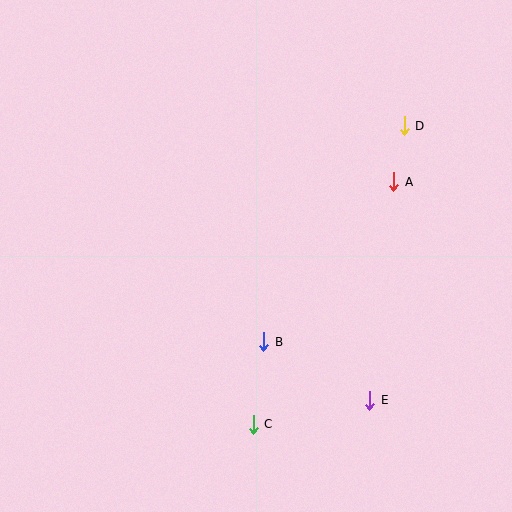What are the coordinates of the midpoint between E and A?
The midpoint between E and A is at (382, 291).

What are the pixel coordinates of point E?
Point E is at (370, 400).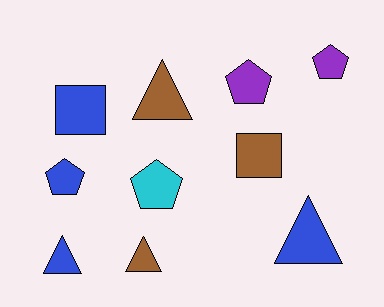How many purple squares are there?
There are no purple squares.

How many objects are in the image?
There are 10 objects.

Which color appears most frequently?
Blue, with 4 objects.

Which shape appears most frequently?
Pentagon, with 4 objects.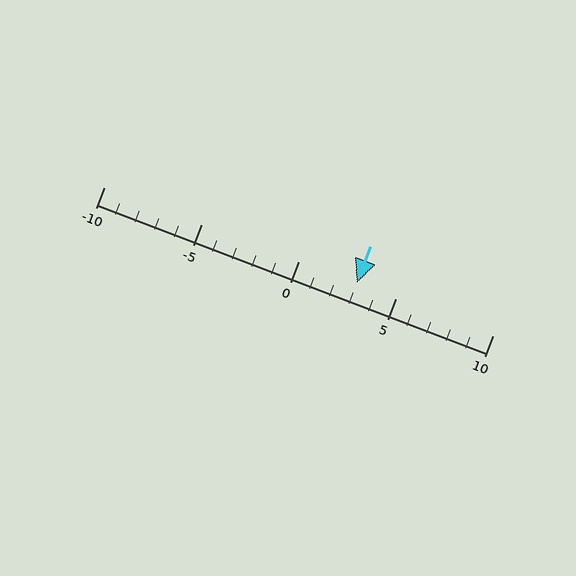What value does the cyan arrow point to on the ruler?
The cyan arrow points to approximately 3.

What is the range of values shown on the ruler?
The ruler shows values from -10 to 10.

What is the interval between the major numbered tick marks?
The major tick marks are spaced 5 units apart.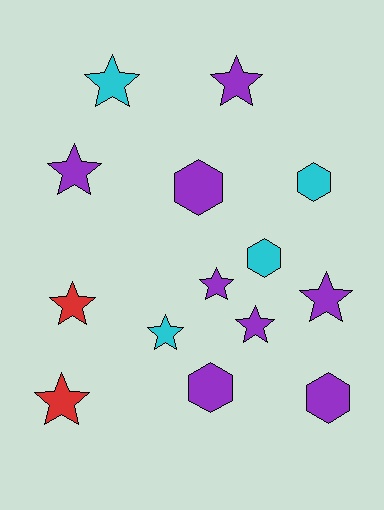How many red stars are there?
There are 2 red stars.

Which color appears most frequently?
Purple, with 8 objects.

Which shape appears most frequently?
Star, with 9 objects.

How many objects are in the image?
There are 14 objects.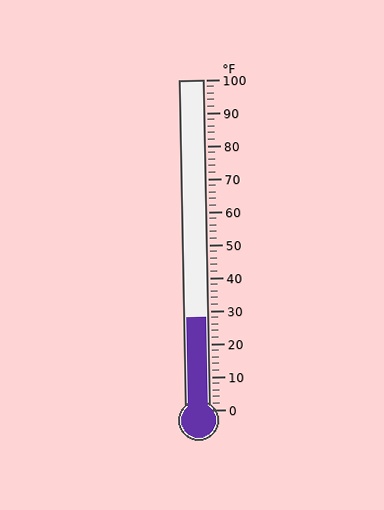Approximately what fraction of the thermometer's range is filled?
The thermometer is filled to approximately 30% of its range.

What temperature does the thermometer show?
The thermometer shows approximately 28°F.